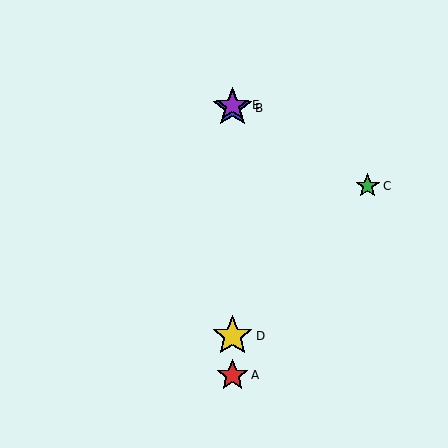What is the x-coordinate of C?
Object C is at x≈368.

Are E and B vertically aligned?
Yes, both are at x≈232.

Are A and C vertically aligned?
No, A is at x≈232 and C is at x≈368.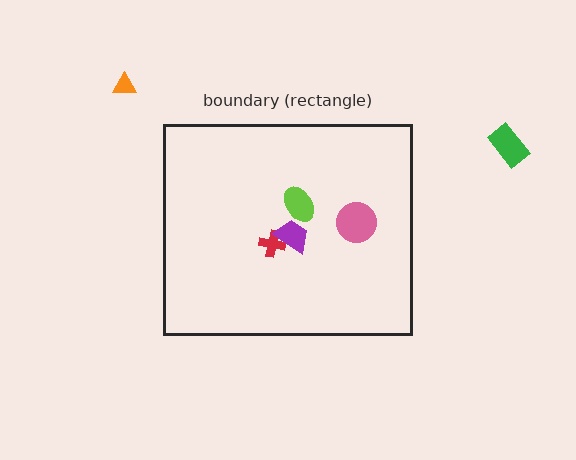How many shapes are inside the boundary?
4 inside, 2 outside.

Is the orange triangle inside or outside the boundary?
Outside.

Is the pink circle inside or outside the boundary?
Inside.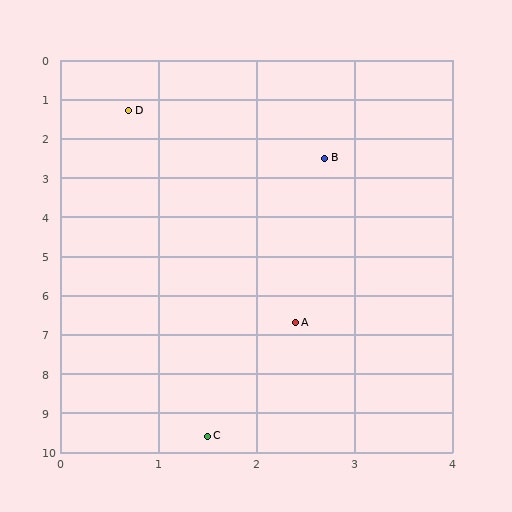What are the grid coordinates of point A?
Point A is at approximately (2.4, 6.7).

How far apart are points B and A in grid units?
Points B and A are about 4.2 grid units apart.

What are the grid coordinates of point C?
Point C is at approximately (1.5, 9.6).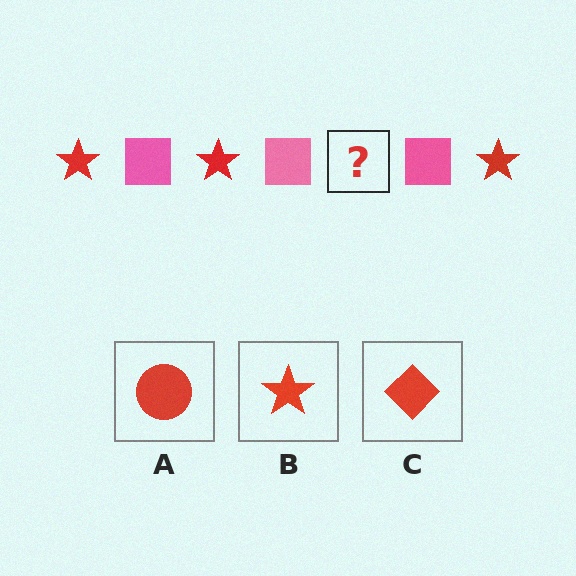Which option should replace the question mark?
Option B.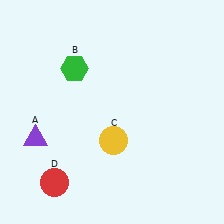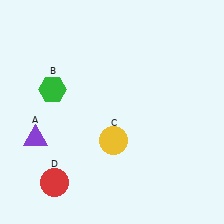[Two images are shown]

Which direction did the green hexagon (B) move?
The green hexagon (B) moved left.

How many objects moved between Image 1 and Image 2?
1 object moved between the two images.